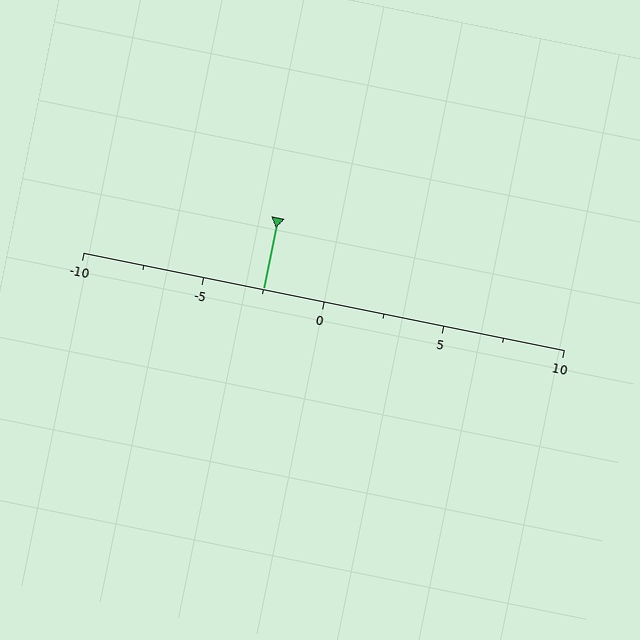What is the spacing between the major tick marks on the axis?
The major ticks are spaced 5 apart.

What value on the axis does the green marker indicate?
The marker indicates approximately -2.5.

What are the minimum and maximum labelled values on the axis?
The axis runs from -10 to 10.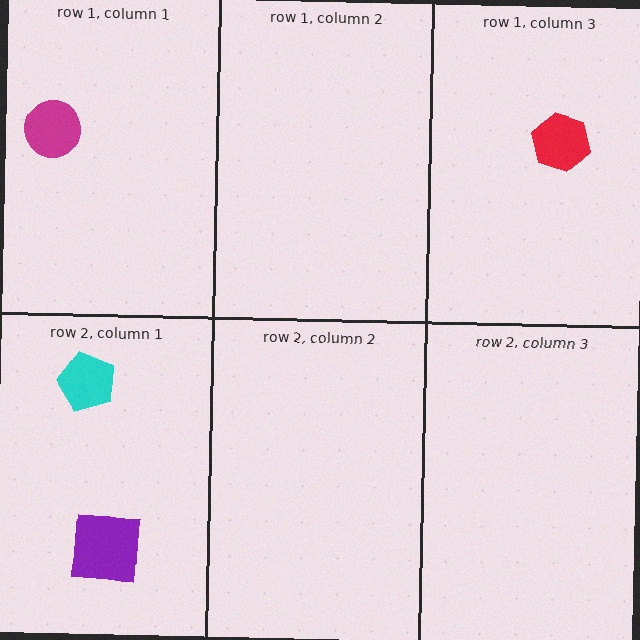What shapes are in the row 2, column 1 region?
The purple square, the cyan pentagon.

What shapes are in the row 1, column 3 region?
The red hexagon.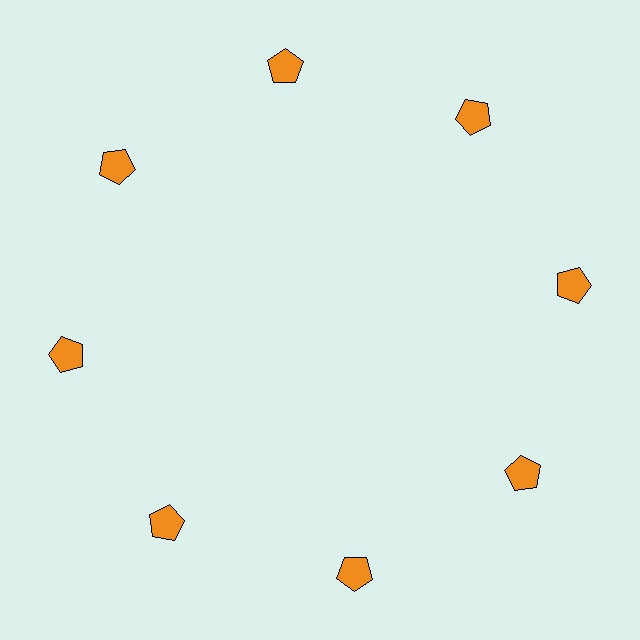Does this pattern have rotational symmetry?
Yes, this pattern has 8-fold rotational symmetry. It looks the same after rotating 45 degrees around the center.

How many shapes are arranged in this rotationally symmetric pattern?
There are 8 shapes, arranged in 8 groups of 1.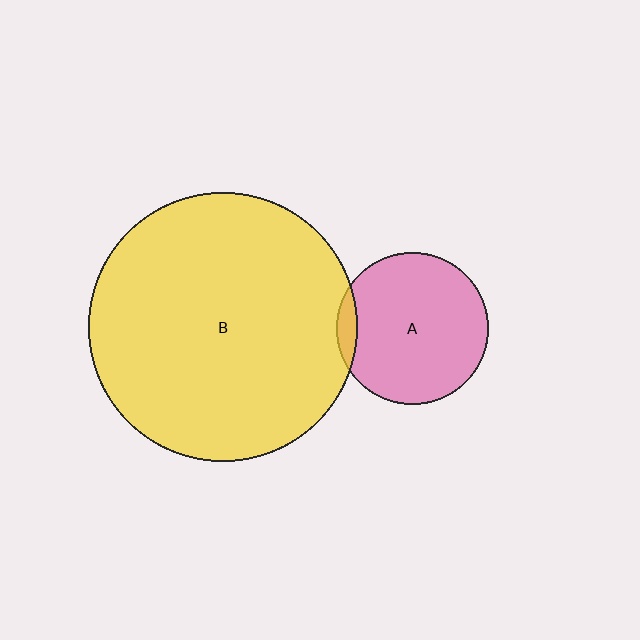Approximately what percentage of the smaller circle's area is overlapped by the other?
Approximately 5%.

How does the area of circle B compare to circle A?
Approximately 3.1 times.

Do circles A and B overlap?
Yes.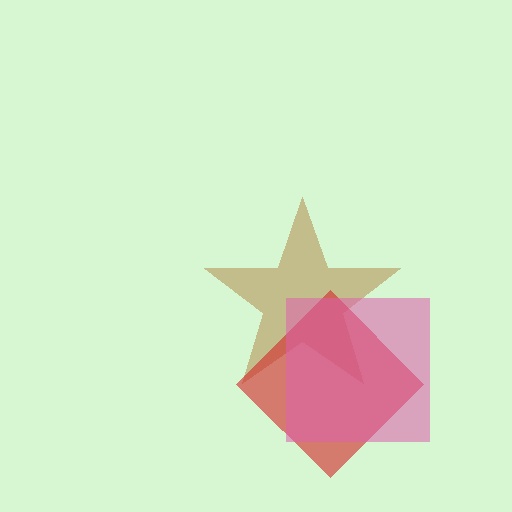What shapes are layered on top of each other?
The layered shapes are: a brown star, a red diamond, a pink square.